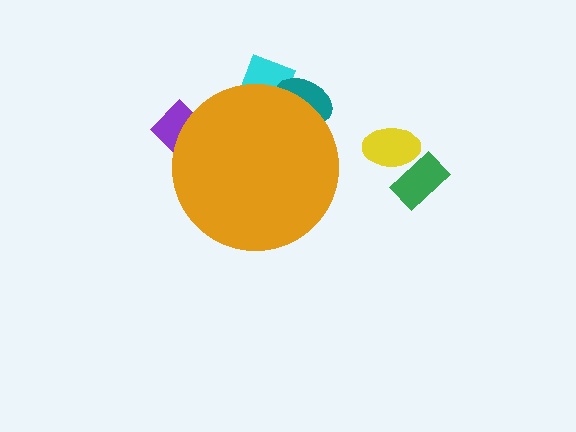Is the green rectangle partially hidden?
No, the green rectangle is fully visible.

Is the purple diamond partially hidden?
Yes, the purple diamond is partially hidden behind the orange circle.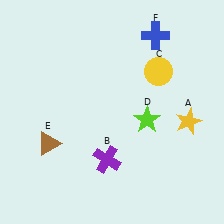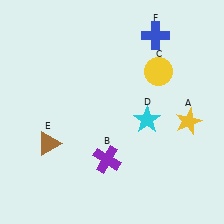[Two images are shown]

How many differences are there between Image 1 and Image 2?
There is 1 difference between the two images.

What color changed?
The star (D) changed from lime in Image 1 to cyan in Image 2.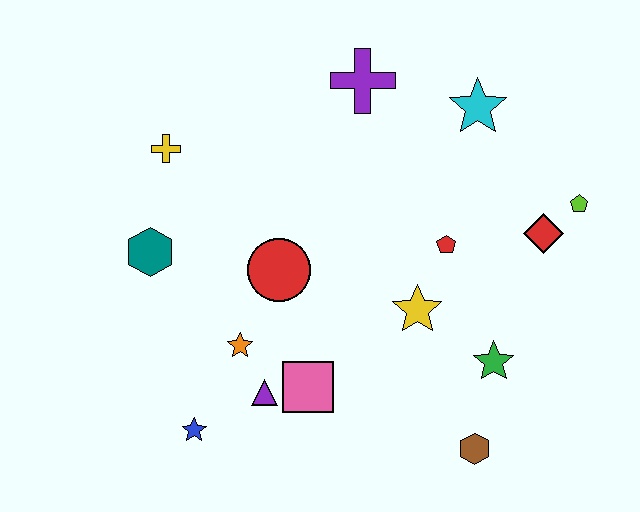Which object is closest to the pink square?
The purple triangle is closest to the pink square.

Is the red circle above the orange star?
Yes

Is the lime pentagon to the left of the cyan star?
No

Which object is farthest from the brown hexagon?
The yellow cross is farthest from the brown hexagon.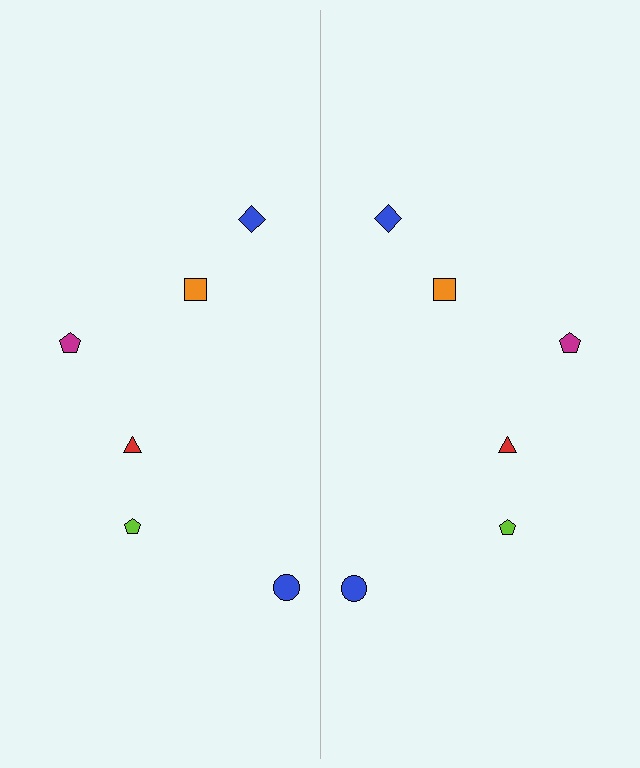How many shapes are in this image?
There are 12 shapes in this image.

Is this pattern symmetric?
Yes, this pattern has bilateral (reflection) symmetry.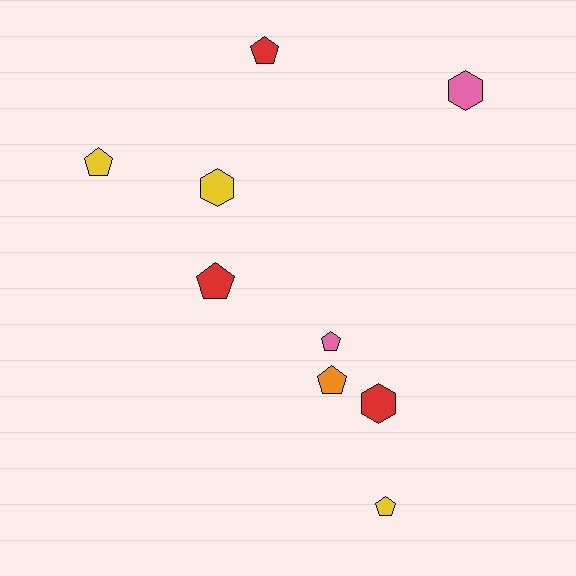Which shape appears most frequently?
Pentagon, with 6 objects.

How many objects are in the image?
There are 9 objects.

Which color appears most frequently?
Yellow, with 3 objects.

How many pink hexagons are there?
There is 1 pink hexagon.